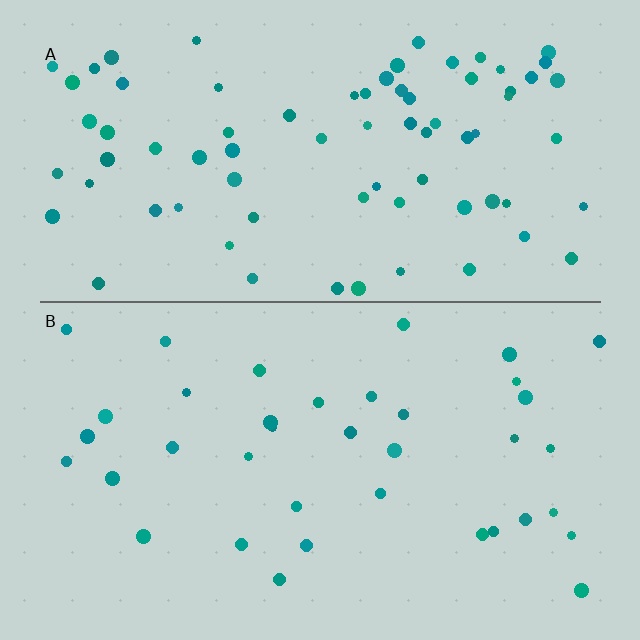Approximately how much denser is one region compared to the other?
Approximately 2.0× — region A over region B.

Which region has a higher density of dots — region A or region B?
A (the top).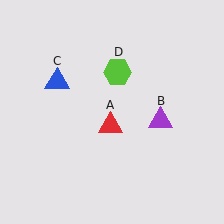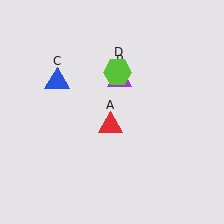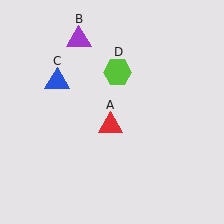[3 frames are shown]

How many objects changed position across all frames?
1 object changed position: purple triangle (object B).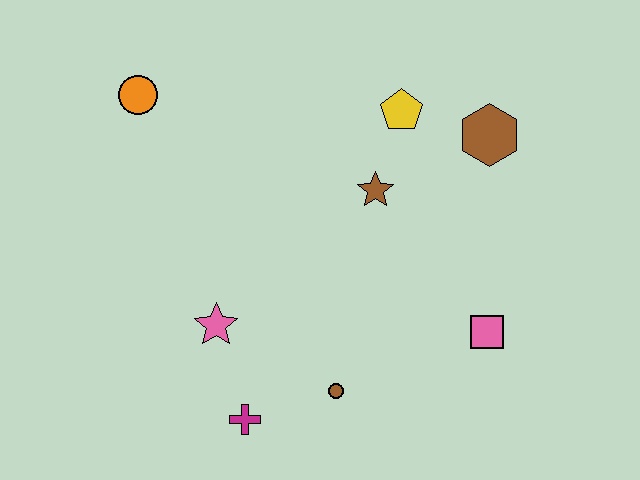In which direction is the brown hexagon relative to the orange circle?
The brown hexagon is to the right of the orange circle.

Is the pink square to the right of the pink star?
Yes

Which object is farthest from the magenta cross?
The brown hexagon is farthest from the magenta cross.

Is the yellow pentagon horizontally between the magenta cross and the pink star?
No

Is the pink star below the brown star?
Yes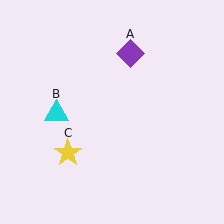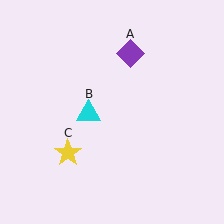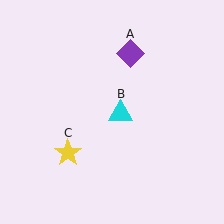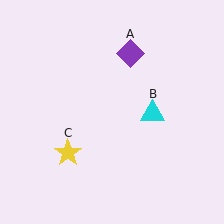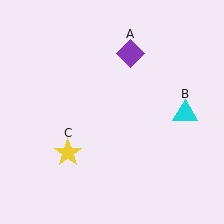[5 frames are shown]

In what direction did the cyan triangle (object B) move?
The cyan triangle (object B) moved right.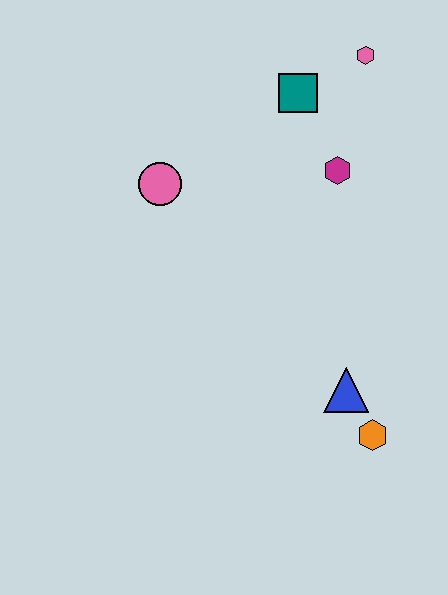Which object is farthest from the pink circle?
The orange hexagon is farthest from the pink circle.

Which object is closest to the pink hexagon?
The teal square is closest to the pink hexagon.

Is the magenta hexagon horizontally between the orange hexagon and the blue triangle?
No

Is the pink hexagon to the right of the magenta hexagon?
Yes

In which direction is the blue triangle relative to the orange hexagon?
The blue triangle is above the orange hexagon.